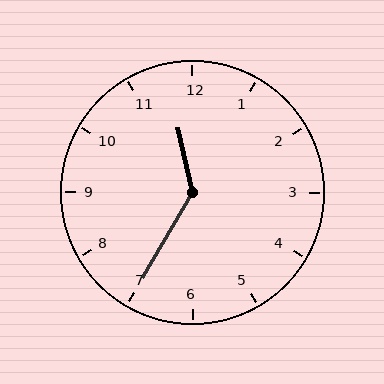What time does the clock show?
11:35.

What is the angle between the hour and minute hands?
Approximately 138 degrees.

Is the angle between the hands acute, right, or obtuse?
It is obtuse.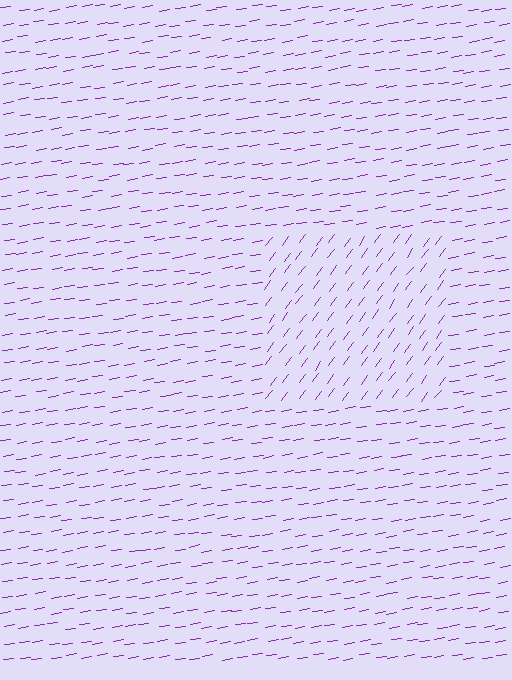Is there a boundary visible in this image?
Yes, there is a texture boundary formed by a change in line orientation.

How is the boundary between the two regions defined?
The boundary is defined purely by a change in line orientation (approximately 45 degrees difference). All lines are the same color and thickness.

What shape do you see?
I see a rectangle.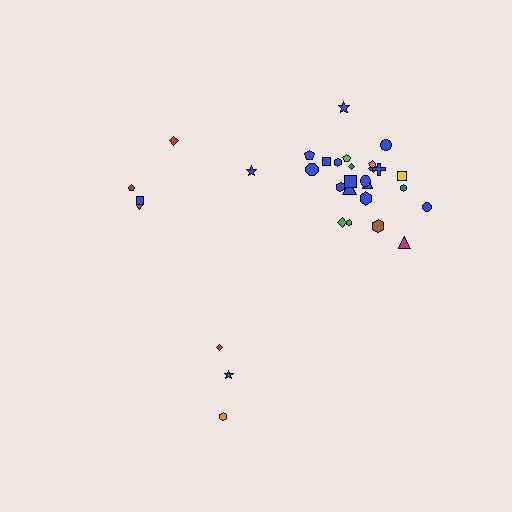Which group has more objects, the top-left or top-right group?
The top-right group.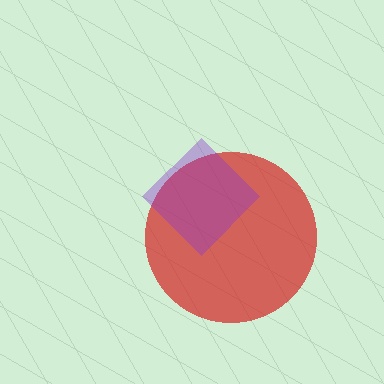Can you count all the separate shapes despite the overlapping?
Yes, there are 2 separate shapes.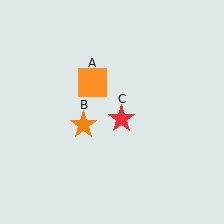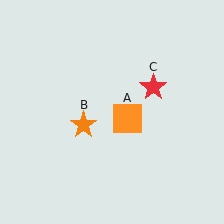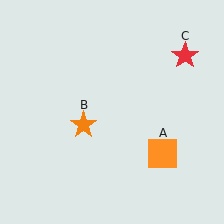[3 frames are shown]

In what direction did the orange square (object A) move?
The orange square (object A) moved down and to the right.